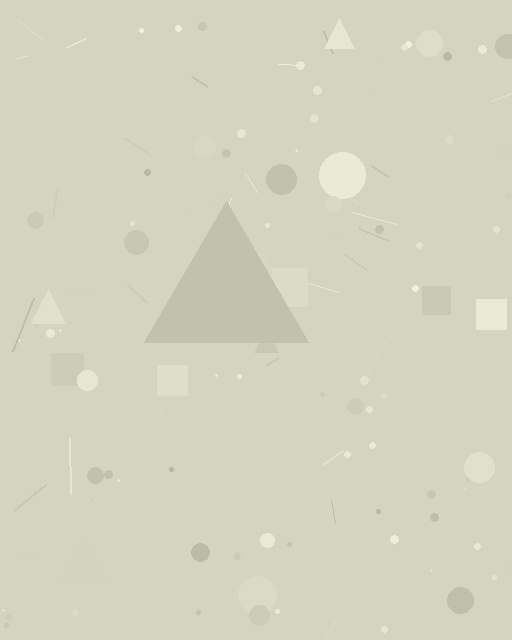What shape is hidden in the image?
A triangle is hidden in the image.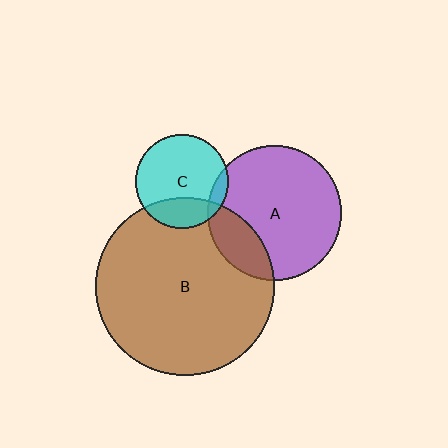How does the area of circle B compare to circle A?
Approximately 1.8 times.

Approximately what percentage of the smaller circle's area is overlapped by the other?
Approximately 20%.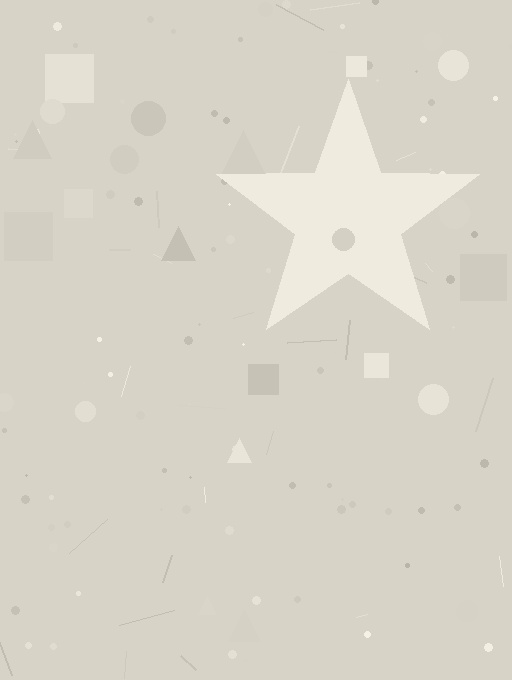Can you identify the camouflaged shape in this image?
The camouflaged shape is a star.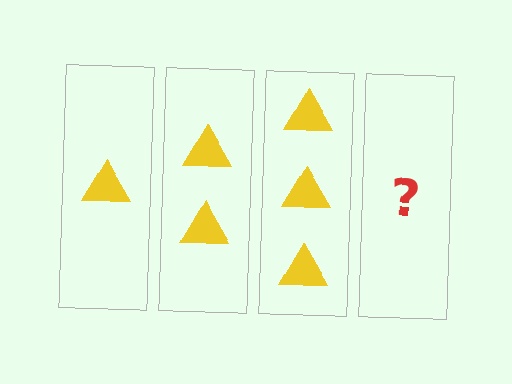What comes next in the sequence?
The next element should be 4 triangles.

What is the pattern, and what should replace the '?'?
The pattern is that each step adds one more triangle. The '?' should be 4 triangles.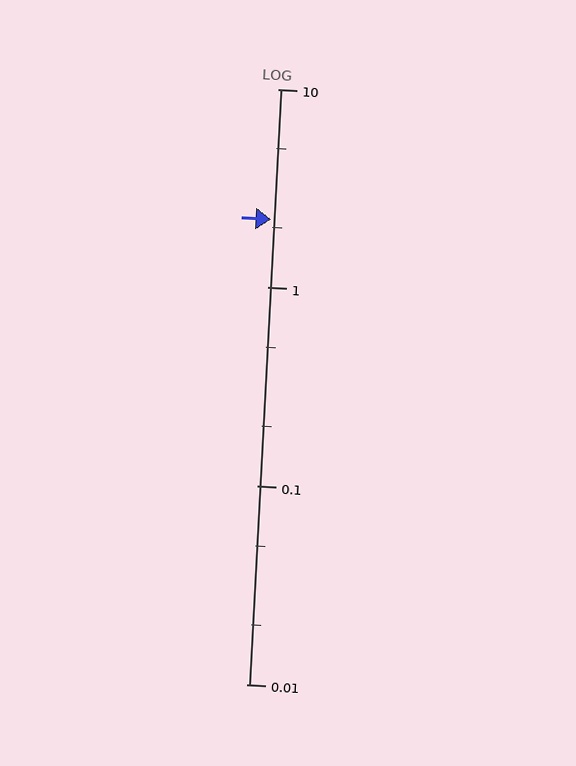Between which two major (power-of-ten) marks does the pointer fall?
The pointer is between 1 and 10.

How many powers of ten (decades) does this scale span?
The scale spans 3 decades, from 0.01 to 10.